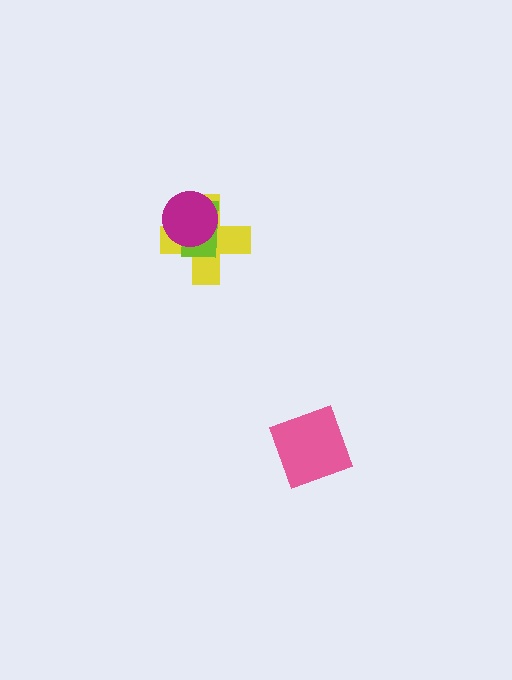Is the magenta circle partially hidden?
No, no other shape covers it.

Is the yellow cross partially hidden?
Yes, it is partially covered by another shape.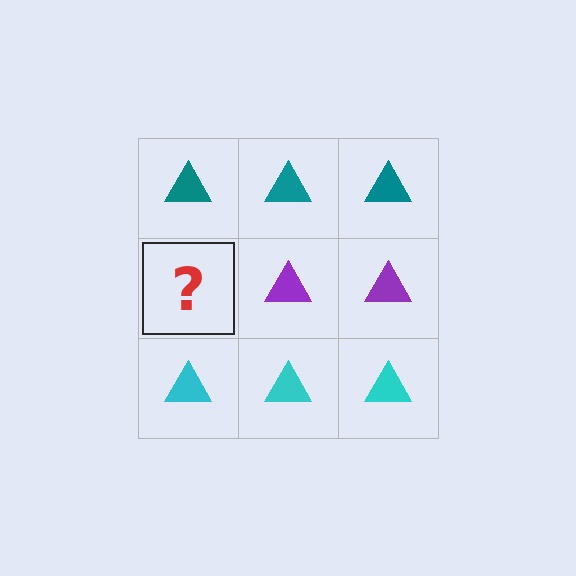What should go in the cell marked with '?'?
The missing cell should contain a purple triangle.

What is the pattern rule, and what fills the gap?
The rule is that each row has a consistent color. The gap should be filled with a purple triangle.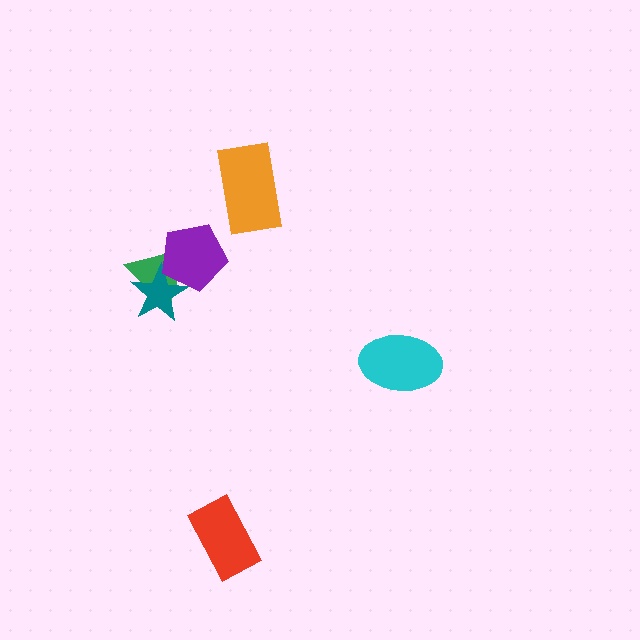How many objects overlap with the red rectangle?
0 objects overlap with the red rectangle.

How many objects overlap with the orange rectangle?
0 objects overlap with the orange rectangle.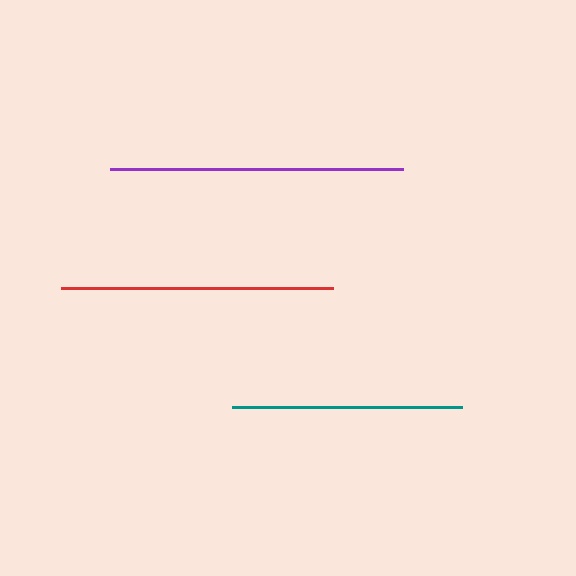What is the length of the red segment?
The red segment is approximately 272 pixels long.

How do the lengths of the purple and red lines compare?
The purple and red lines are approximately the same length.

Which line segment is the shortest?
The teal line is the shortest at approximately 230 pixels.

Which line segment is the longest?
The purple line is the longest at approximately 293 pixels.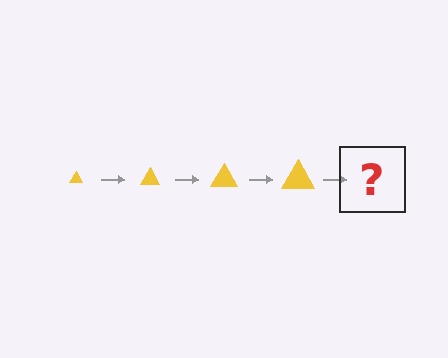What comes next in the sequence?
The next element should be a yellow triangle, larger than the previous one.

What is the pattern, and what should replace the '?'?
The pattern is that the triangle gets progressively larger each step. The '?' should be a yellow triangle, larger than the previous one.